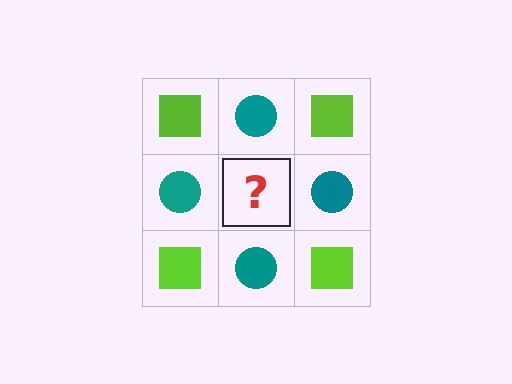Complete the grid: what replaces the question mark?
The question mark should be replaced with a lime square.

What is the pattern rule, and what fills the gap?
The rule is that it alternates lime square and teal circle in a checkerboard pattern. The gap should be filled with a lime square.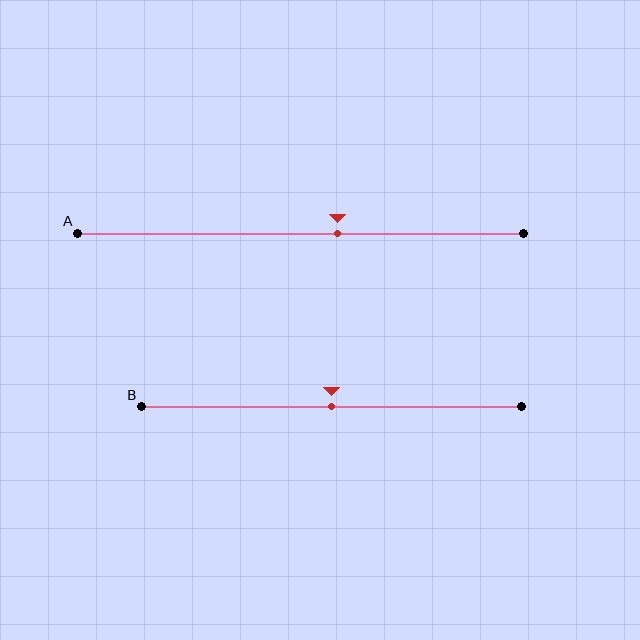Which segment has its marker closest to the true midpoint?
Segment B has its marker closest to the true midpoint.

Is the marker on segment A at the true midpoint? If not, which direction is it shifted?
No, the marker on segment A is shifted to the right by about 8% of the segment length.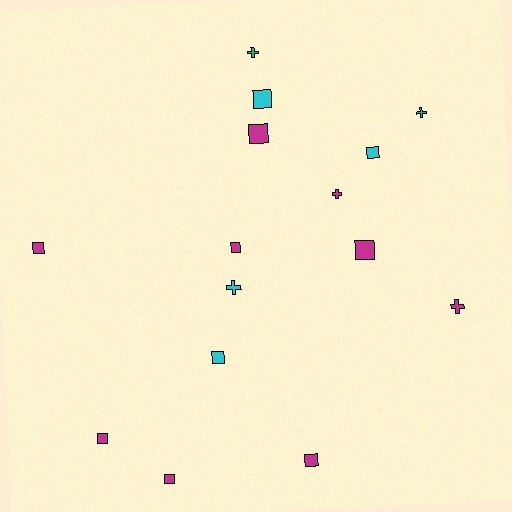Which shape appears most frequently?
Square, with 10 objects.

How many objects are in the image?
There are 15 objects.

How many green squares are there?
There are no green squares.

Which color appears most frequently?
Magenta, with 9 objects.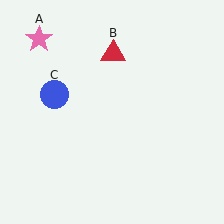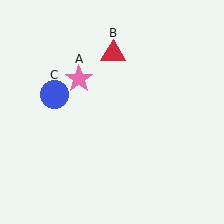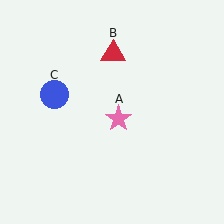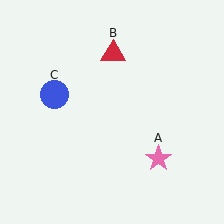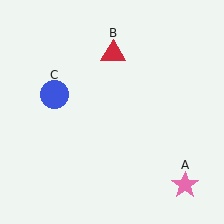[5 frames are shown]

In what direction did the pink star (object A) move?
The pink star (object A) moved down and to the right.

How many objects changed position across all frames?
1 object changed position: pink star (object A).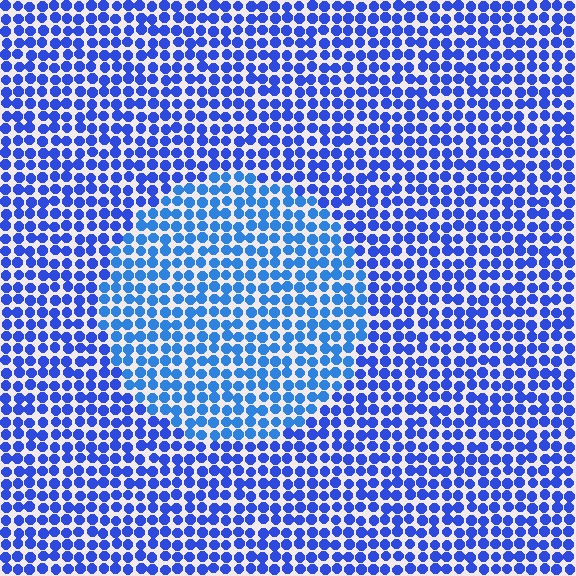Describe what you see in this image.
The image is filled with small blue elements in a uniform arrangement. A circle-shaped region is visible where the elements are tinted to a slightly different hue, forming a subtle color boundary.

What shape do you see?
I see a circle.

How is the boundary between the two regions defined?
The boundary is defined purely by a slight shift in hue (about 20 degrees). Spacing, size, and orientation are identical on both sides.